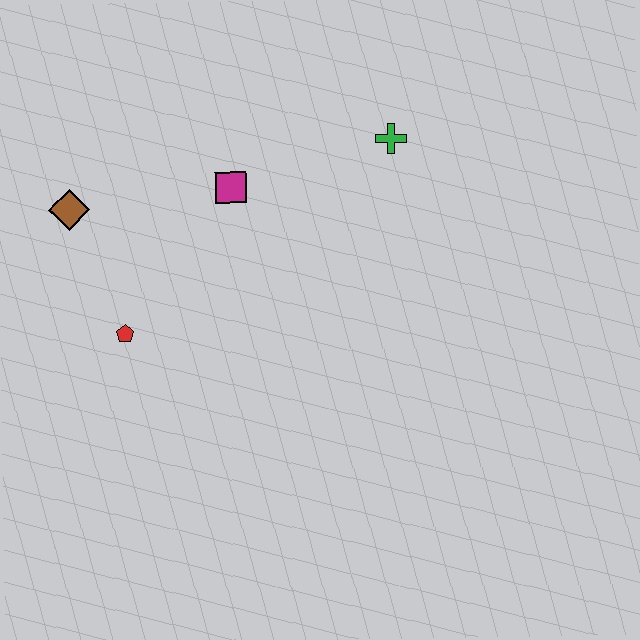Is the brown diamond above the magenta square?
No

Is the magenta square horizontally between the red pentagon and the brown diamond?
No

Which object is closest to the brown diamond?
The red pentagon is closest to the brown diamond.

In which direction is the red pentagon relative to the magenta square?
The red pentagon is below the magenta square.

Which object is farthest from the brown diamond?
The green cross is farthest from the brown diamond.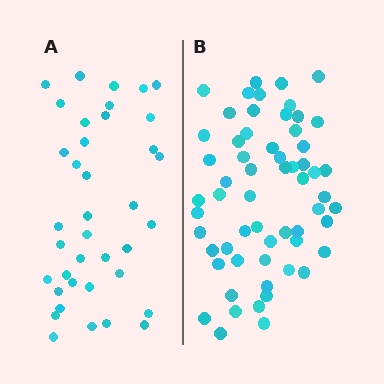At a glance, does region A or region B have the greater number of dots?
Region B (the right region) has more dots.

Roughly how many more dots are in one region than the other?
Region B has approximately 20 more dots than region A.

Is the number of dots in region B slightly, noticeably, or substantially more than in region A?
Region B has substantially more. The ratio is roughly 1.6 to 1.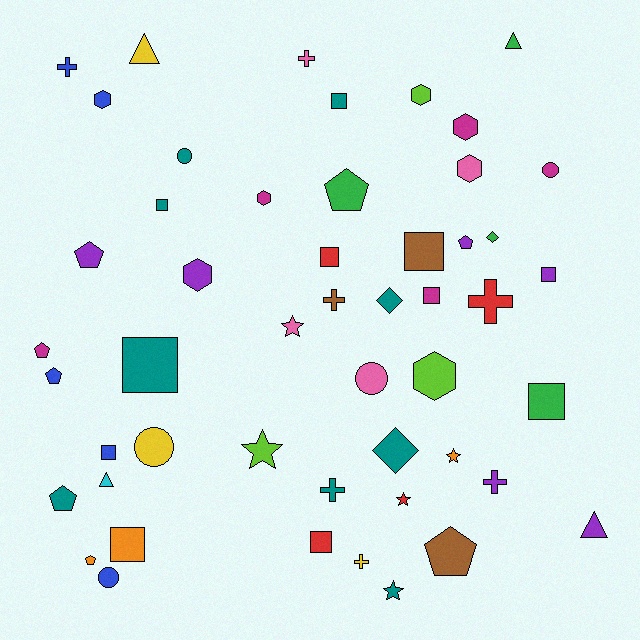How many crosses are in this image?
There are 7 crosses.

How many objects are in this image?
There are 50 objects.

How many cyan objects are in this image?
There is 1 cyan object.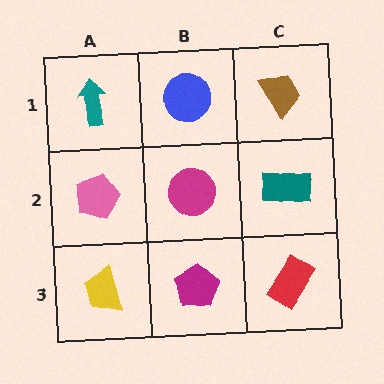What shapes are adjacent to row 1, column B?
A magenta circle (row 2, column B), a teal arrow (row 1, column A), a brown trapezoid (row 1, column C).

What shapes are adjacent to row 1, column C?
A teal rectangle (row 2, column C), a blue circle (row 1, column B).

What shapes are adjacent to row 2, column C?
A brown trapezoid (row 1, column C), a red rectangle (row 3, column C), a magenta circle (row 2, column B).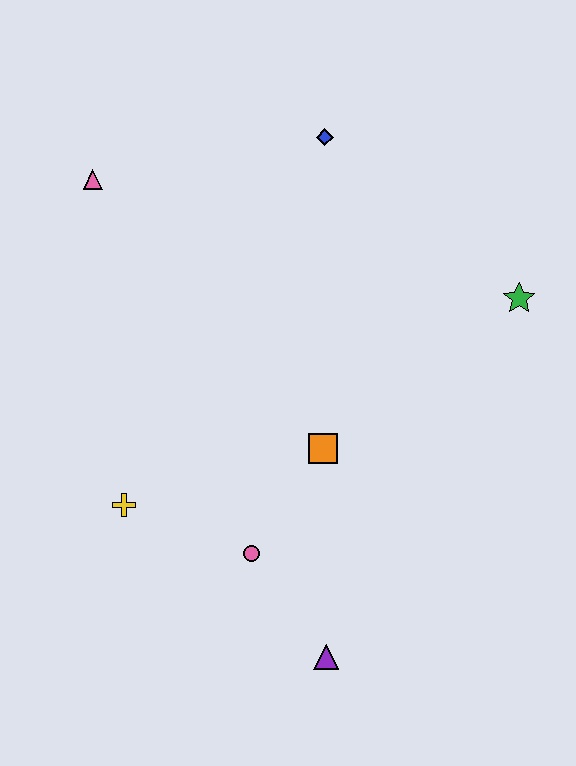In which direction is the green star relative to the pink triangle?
The green star is to the right of the pink triangle.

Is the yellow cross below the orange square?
Yes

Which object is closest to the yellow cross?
The pink circle is closest to the yellow cross.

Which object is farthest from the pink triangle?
The purple triangle is farthest from the pink triangle.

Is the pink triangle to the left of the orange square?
Yes